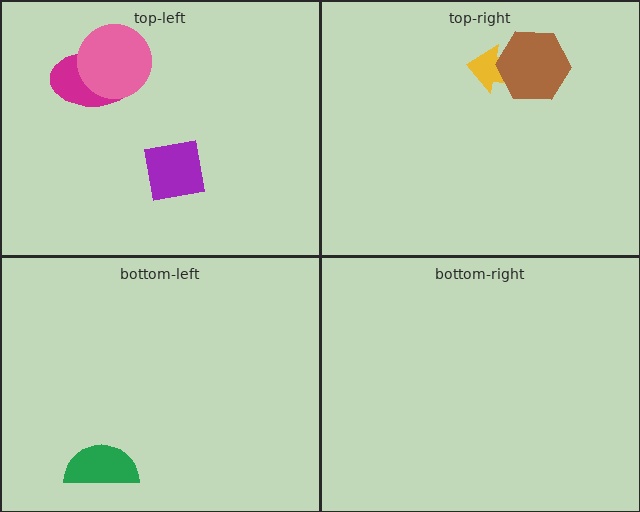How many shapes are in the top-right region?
2.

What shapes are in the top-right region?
The yellow arrow, the brown hexagon.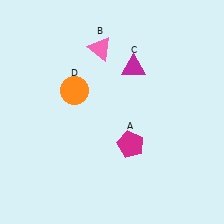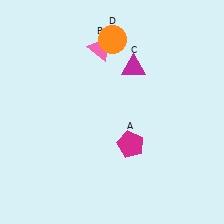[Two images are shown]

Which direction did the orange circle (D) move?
The orange circle (D) moved up.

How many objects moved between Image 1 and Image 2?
1 object moved between the two images.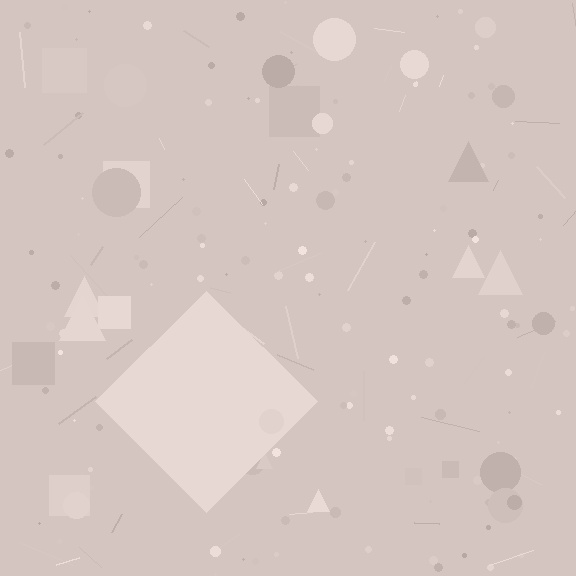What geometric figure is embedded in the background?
A diamond is embedded in the background.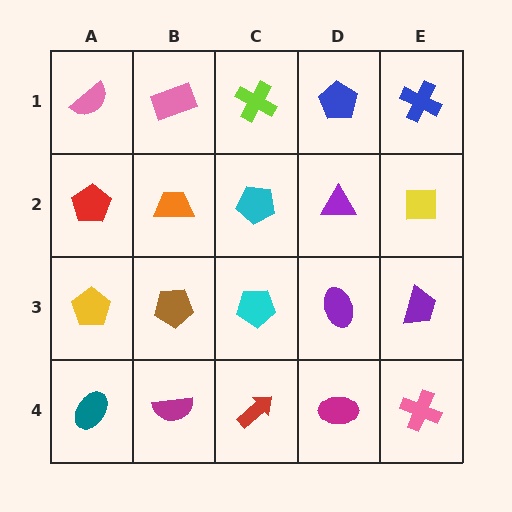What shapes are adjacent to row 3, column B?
An orange trapezoid (row 2, column B), a magenta semicircle (row 4, column B), a yellow pentagon (row 3, column A), a cyan pentagon (row 3, column C).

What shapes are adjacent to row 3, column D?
A purple triangle (row 2, column D), a magenta ellipse (row 4, column D), a cyan pentagon (row 3, column C), a purple trapezoid (row 3, column E).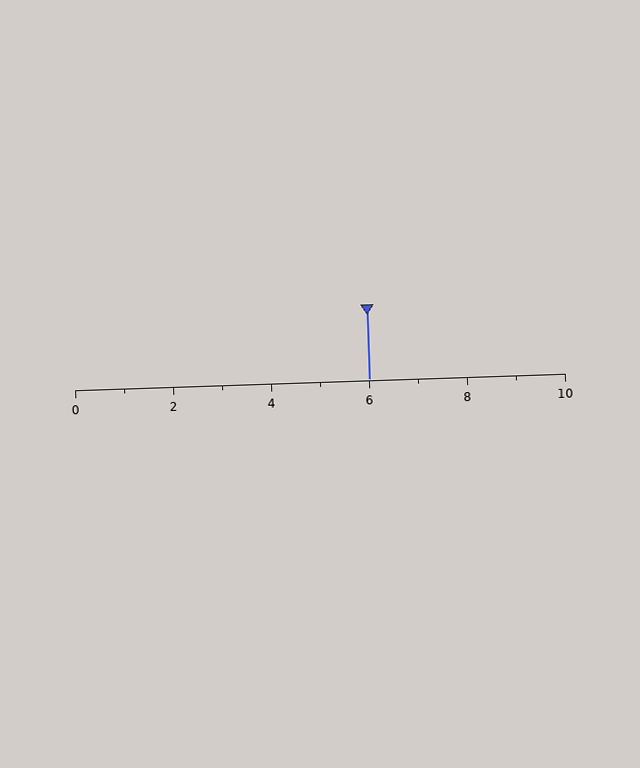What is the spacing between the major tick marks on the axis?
The major ticks are spaced 2 apart.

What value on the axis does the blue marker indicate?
The marker indicates approximately 6.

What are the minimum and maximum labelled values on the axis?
The axis runs from 0 to 10.